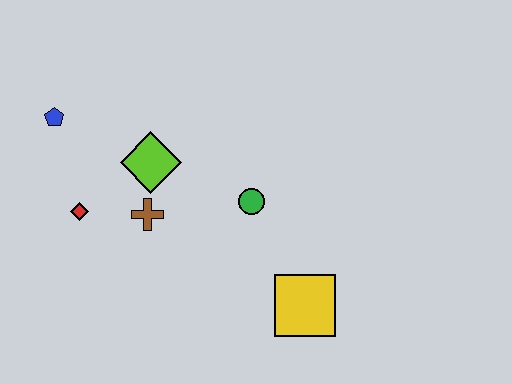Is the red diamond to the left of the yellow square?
Yes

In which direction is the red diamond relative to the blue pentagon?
The red diamond is below the blue pentagon.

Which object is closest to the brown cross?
The lime diamond is closest to the brown cross.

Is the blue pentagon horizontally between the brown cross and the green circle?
No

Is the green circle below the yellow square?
No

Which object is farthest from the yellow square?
The blue pentagon is farthest from the yellow square.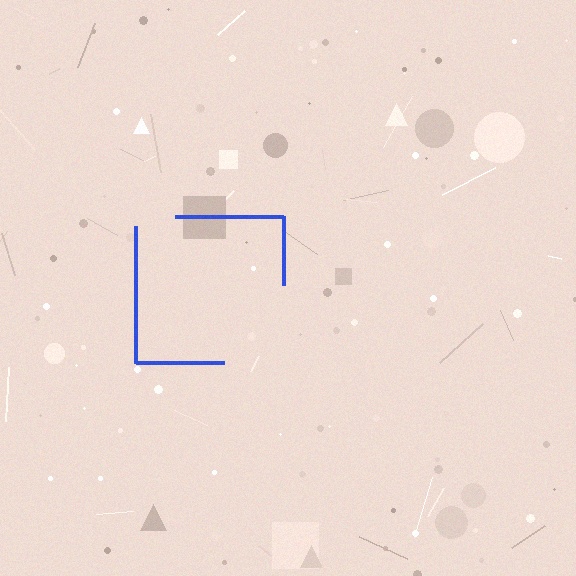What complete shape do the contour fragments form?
The contour fragments form a square.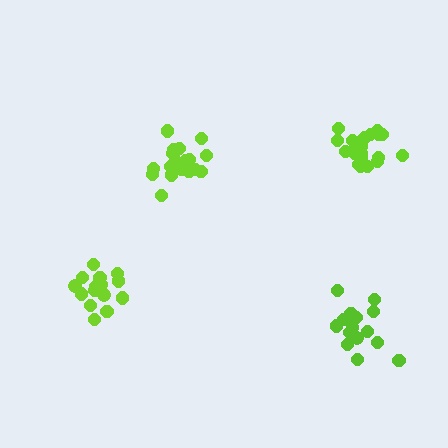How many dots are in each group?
Group 1: 21 dots, Group 2: 16 dots, Group 3: 20 dots, Group 4: 20 dots (77 total).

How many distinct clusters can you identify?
There are 4 distinct clusters.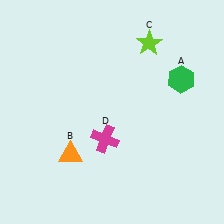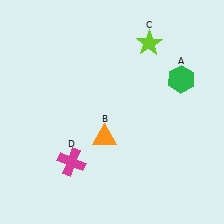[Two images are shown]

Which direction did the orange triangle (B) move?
The orange triangle (B) moved right.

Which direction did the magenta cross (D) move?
The magenta cross (D) moved left.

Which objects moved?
The objects that moved are: the orange triangle (B), the magenta cross (D).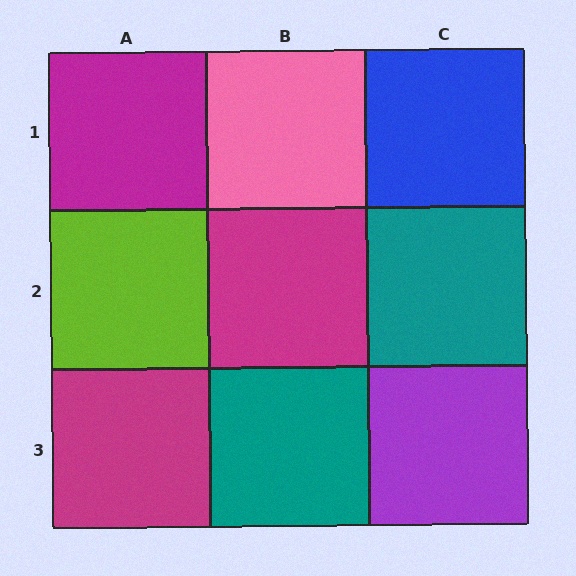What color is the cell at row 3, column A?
Magenta.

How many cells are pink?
1 cell is pink.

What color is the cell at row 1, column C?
Blue.